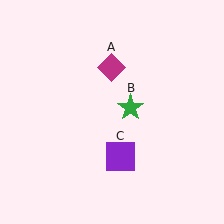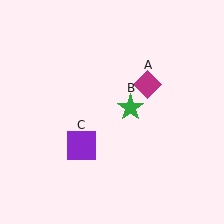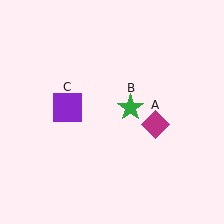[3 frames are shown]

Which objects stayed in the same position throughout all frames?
Green star (object B) remained stationary.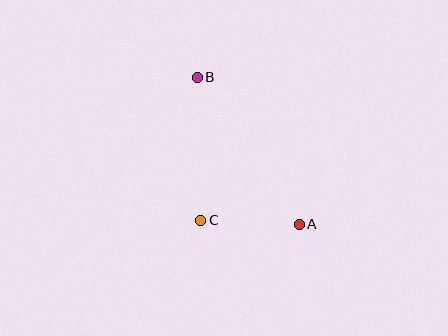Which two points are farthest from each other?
Points A and B are farthest from each other.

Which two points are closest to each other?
Points A and C are closest to each other.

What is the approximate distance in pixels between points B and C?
The distance between B and C is approximately 143 pixels.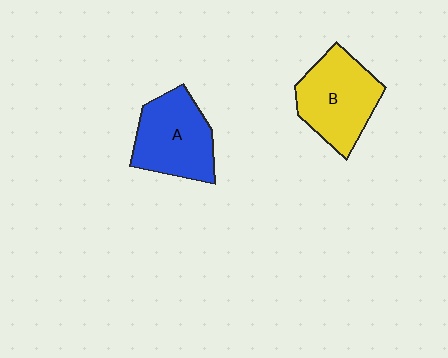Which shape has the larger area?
Shape B (yellow).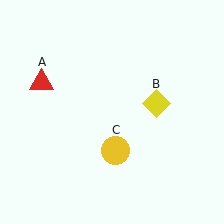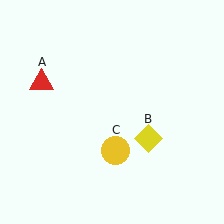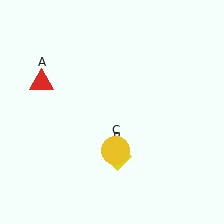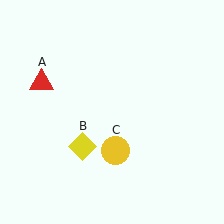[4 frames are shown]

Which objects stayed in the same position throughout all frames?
Red triangle (object A) and yellow circle (object C) remained stationary.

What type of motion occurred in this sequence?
The yellow diamond (object B) rotated clockwise around the center of the scene.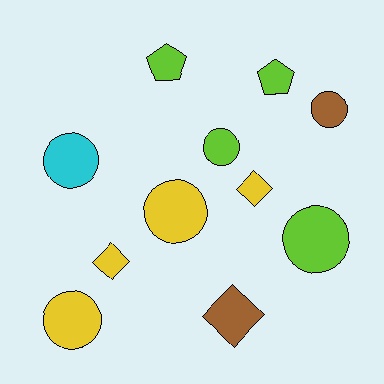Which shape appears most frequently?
Circle, with 6 objects.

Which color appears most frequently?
Lime, with 4 objects.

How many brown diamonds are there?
There is 1 brown diamond.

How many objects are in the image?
There are 11 objects.